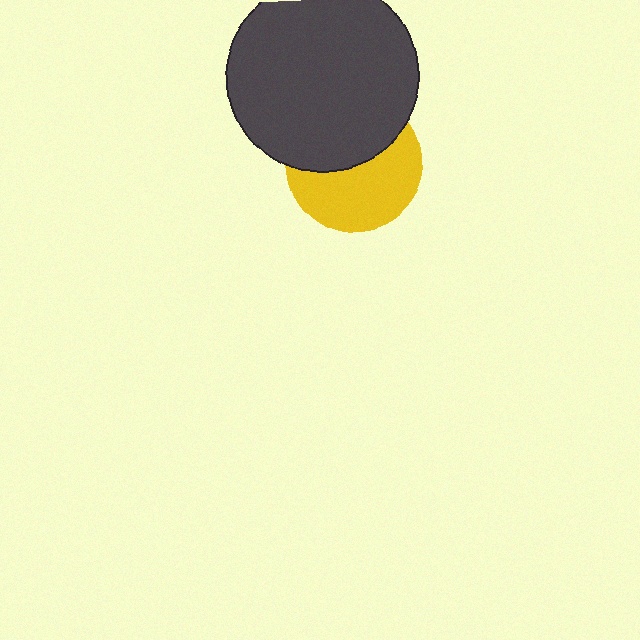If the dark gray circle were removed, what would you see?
You would see the complete yellow circle.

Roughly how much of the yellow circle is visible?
About half of it is visible (roughly 55%).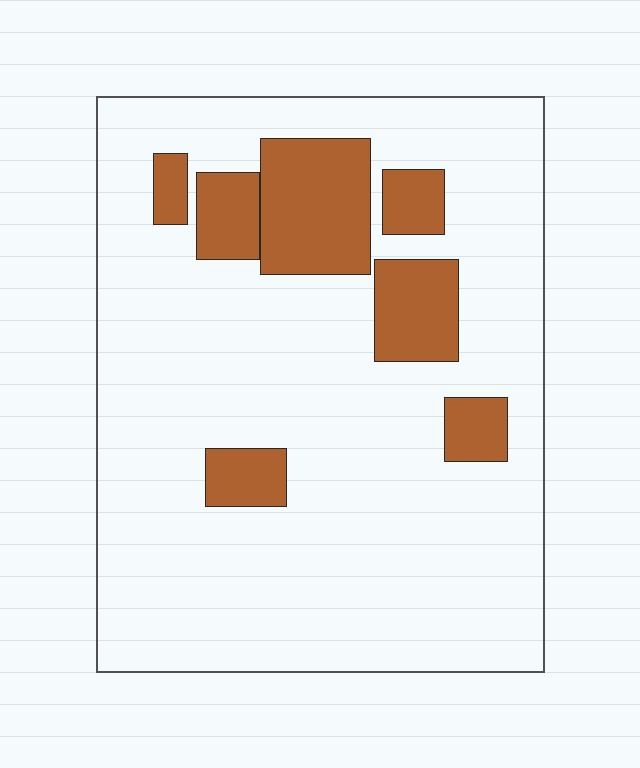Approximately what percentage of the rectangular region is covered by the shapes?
Approximately 15%.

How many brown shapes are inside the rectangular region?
7.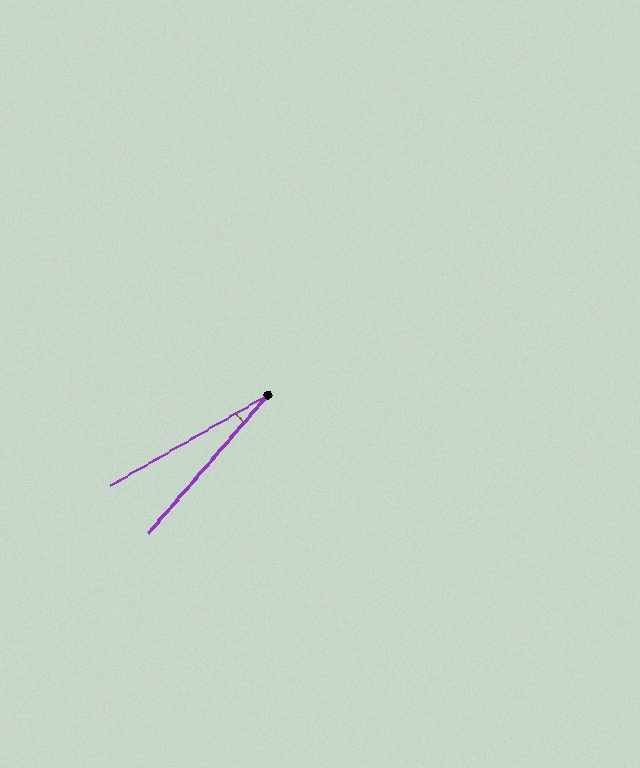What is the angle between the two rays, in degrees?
Approximately 19 degrees.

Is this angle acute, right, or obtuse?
It is acute.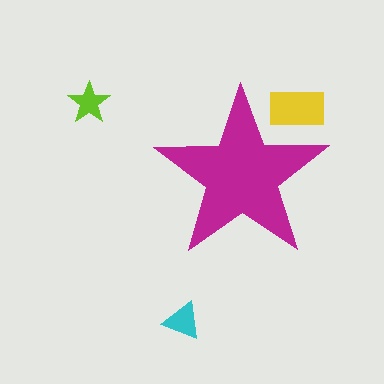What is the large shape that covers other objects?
A magenta star.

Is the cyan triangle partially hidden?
No, the cyan triangle is fully visible.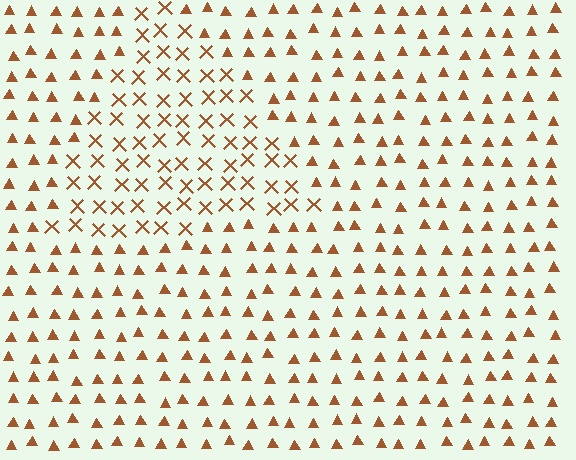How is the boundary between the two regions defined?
The boundary is defined by a change in element shape: X marks inside vs. triangles outside. All elements share the same color and spacing.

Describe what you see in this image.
The image is filled with small brown elements arranged in a uniform grid. A triangle-shaped region contains X marks, while the surrounding area contains triangles. The boundary is defined purely by the change in element shape.